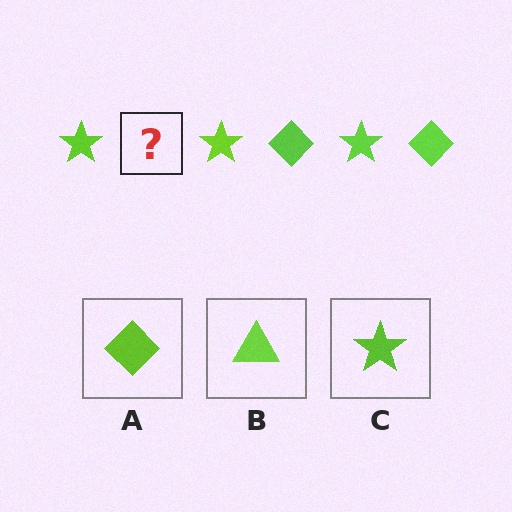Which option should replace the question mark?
Option A.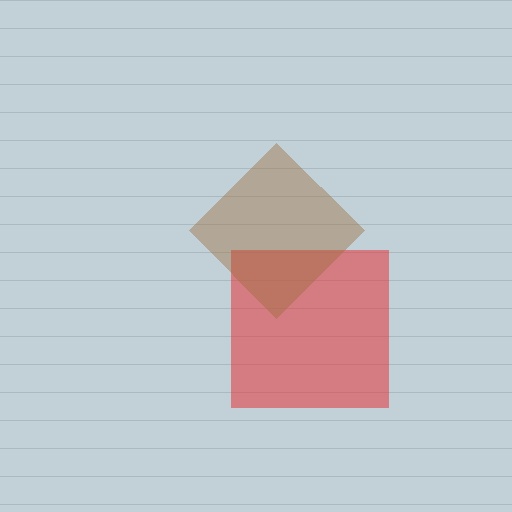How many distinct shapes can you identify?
There are 2 distinct shapes: a red square, a brown diamond.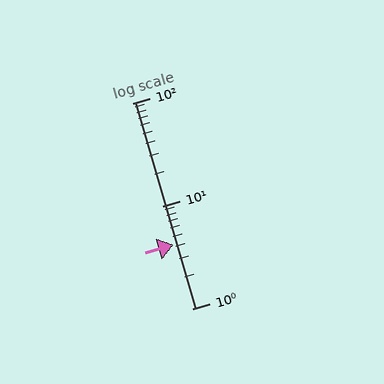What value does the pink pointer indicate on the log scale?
The pointer indicates approximately 4.2.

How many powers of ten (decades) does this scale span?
The scale spans 2 decades, from 1 to 100.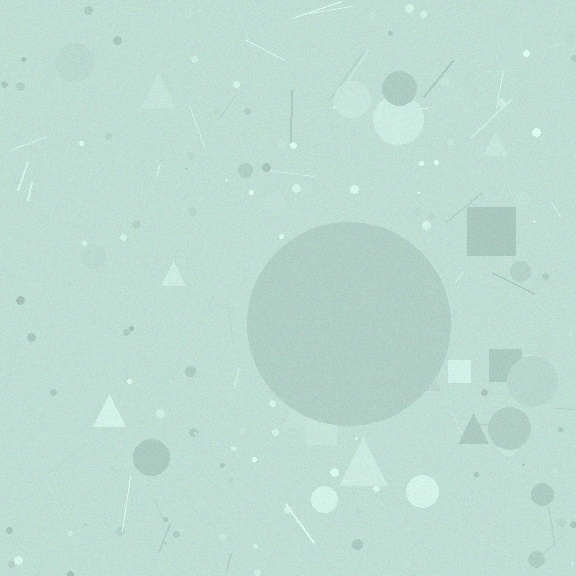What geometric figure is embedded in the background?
A circle is embedded in the background.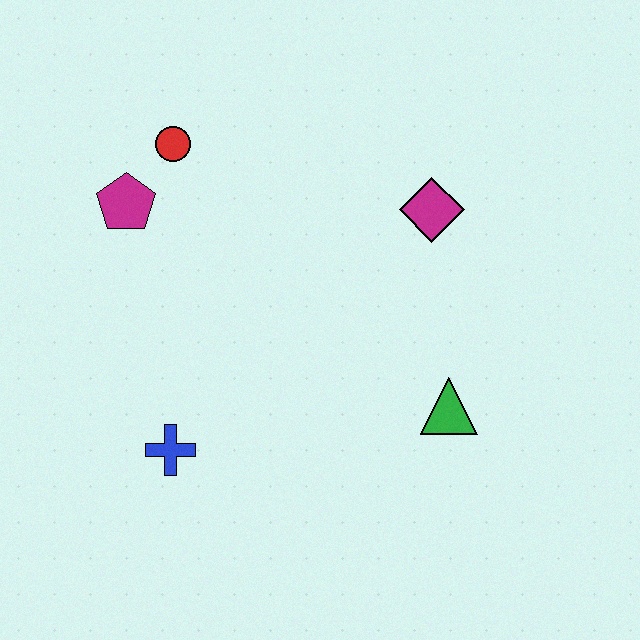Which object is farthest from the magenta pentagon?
The green triangle is farthest from the magenta pentagon.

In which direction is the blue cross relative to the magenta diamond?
The blue cross is to the left of the magenta diamond.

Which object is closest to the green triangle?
The magenta diamond is closest to the green triangle.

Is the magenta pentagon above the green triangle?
Yes